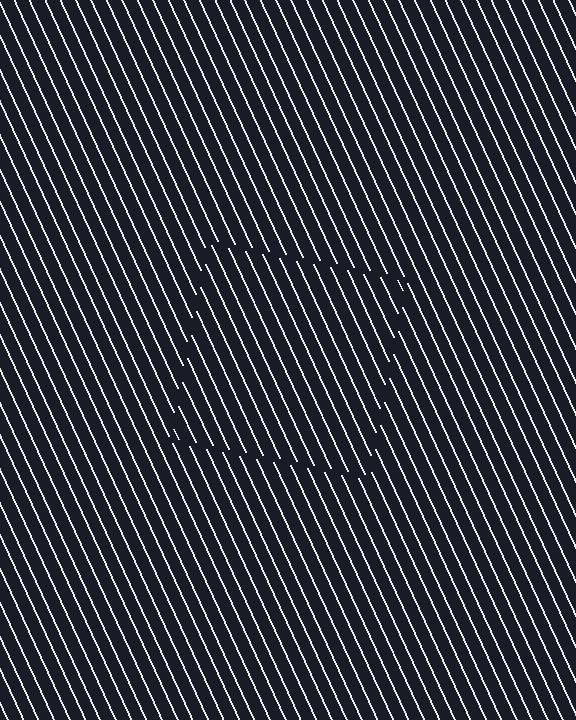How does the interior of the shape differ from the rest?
The interior of the shape contains the same grating, shifted by half a period — the contour is defined by the phase discontinuity where line-ends from the inner and outer gratings abut.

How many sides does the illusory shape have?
4 sides — the line-ends trace a square.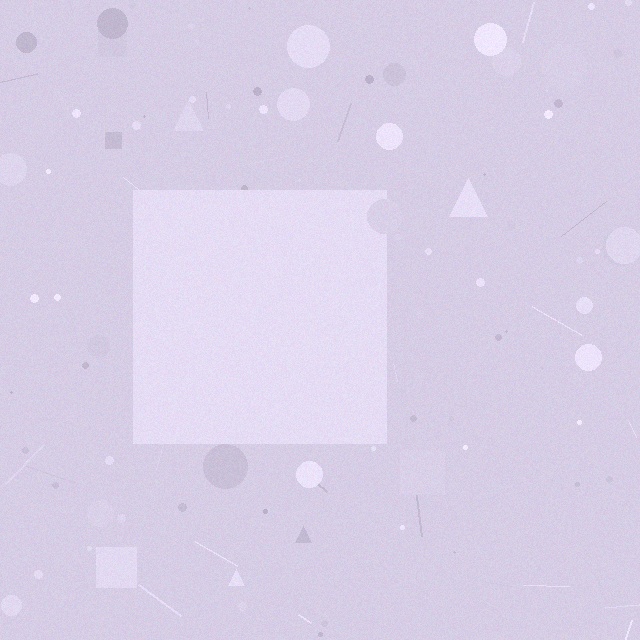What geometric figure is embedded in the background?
A square is embedded in the background.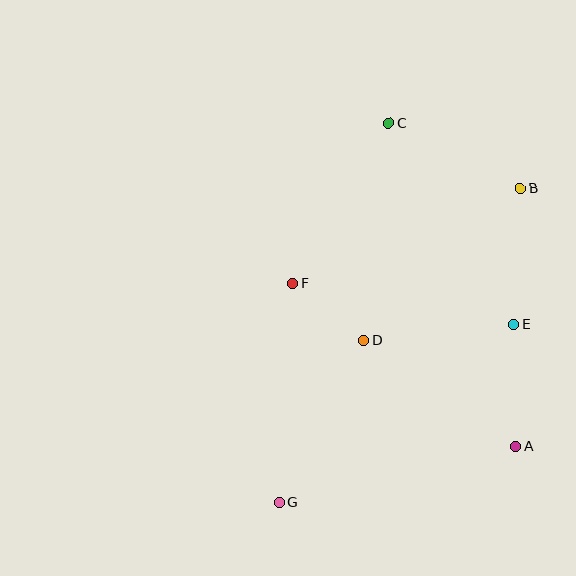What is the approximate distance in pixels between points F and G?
The distance between F and G is approximately 219 pixels.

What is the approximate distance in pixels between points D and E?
The distance between D and E is approximately 151 pixels.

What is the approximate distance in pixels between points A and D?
The distance between A and D is approximately 185 pixels.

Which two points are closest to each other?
Points D and F are closest to each other.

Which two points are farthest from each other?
Points B and G are farthest from each other.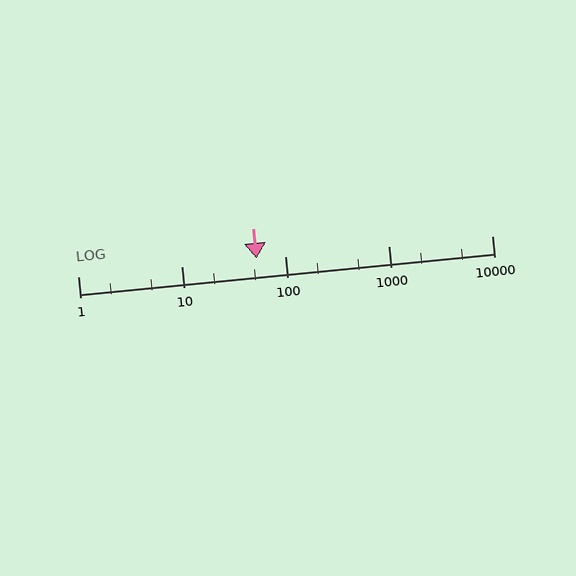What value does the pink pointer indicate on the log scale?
The pointer indicates approximately 53.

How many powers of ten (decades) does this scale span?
The scale spans 4 decades, from 1 to 10000.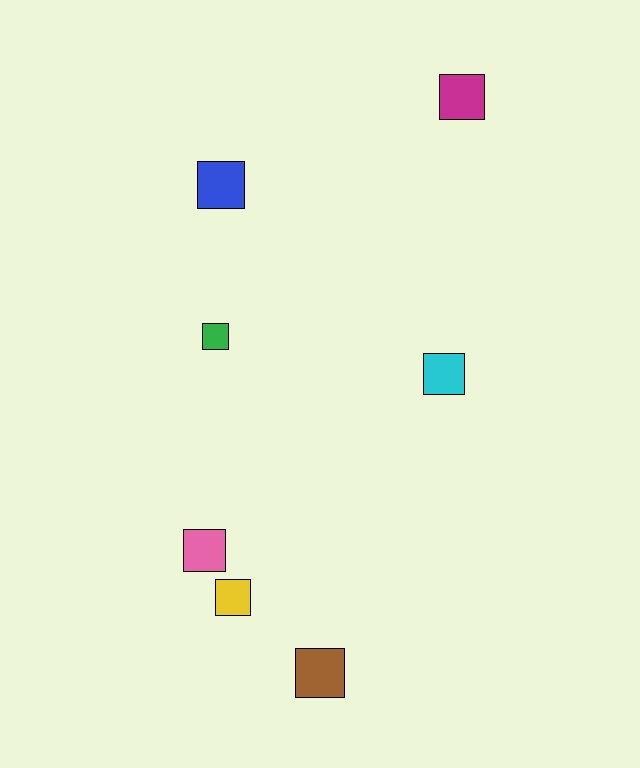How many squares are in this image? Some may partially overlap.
There are 7 squares.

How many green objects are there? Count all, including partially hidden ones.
There is 1 green object.